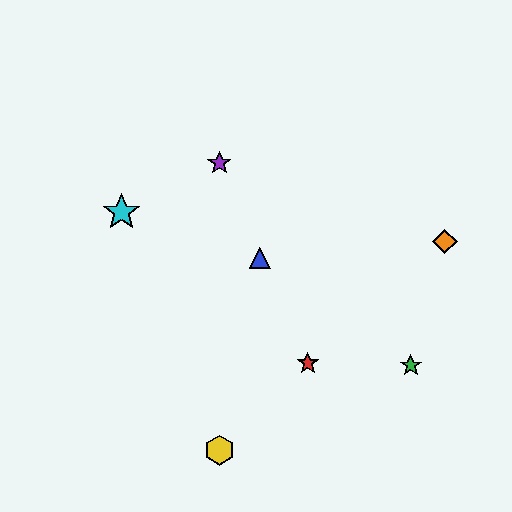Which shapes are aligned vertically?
The yellow hexagon, the purple star are aligned vertically.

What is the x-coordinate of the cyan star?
The cyan star is at x≈121.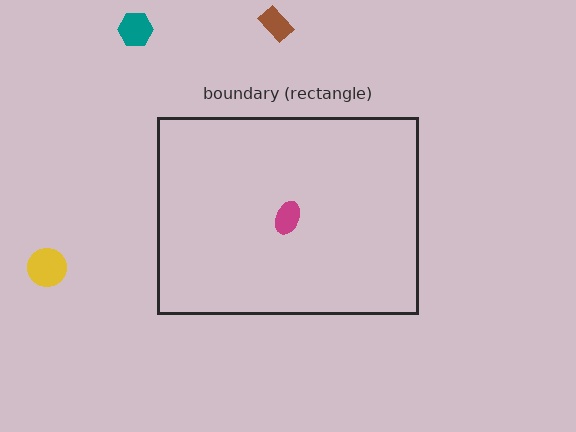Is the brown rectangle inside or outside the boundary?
Outside.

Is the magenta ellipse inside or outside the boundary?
Inside.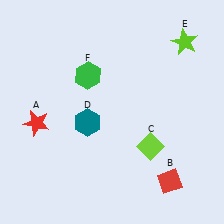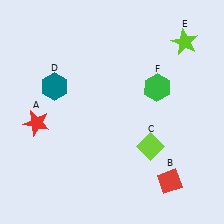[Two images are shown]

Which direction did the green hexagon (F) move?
The green hexagon (F) moved right.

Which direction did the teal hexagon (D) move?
The teal hexagon (D) moved up.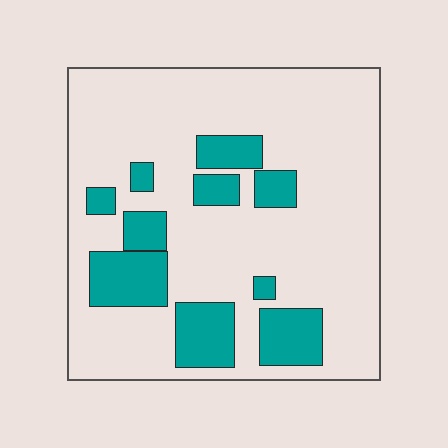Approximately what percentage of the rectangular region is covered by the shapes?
Approximately 20%.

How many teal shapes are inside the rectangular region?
10.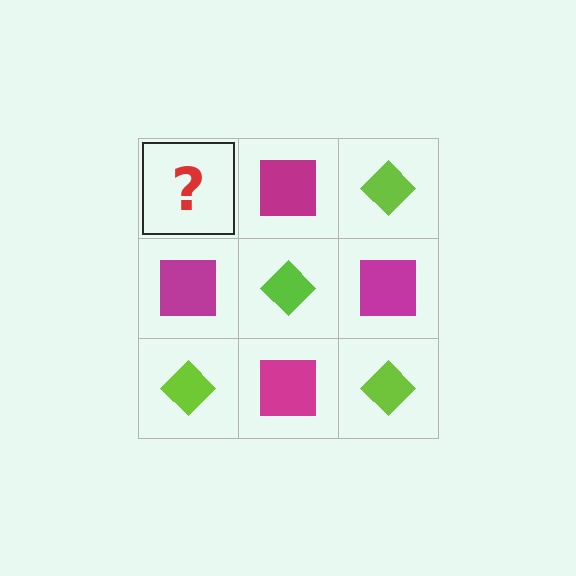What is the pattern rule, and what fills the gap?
The rule is that it alternates lime diamond and magenta square in a checkerboard pattern. The gap should be filled with a lime diamond.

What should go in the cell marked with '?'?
The missing cell should contain a lime diamond.